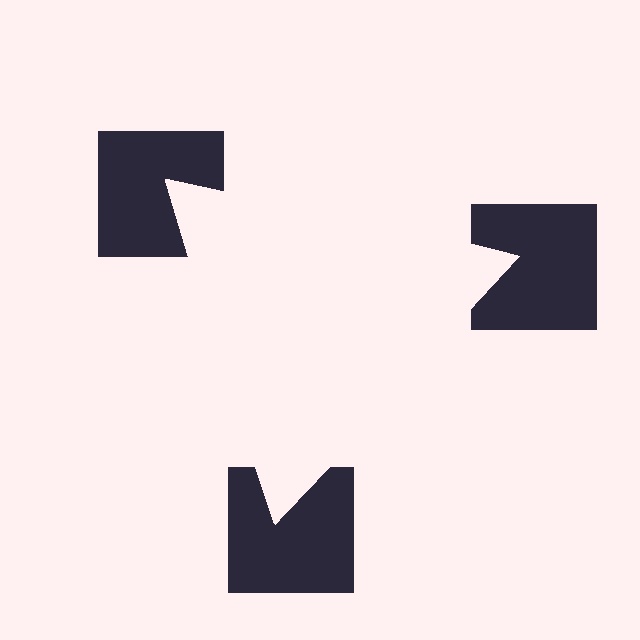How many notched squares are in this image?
There are 3 — one at each vertex of the illusory triangle.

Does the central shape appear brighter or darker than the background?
It typically appears slightly brighter than the background, even though no actual brightness change is drawn.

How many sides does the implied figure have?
3 sides.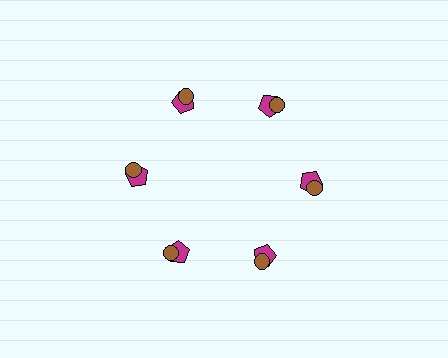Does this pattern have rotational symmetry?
Yes, this pattern has 6-fold rotational symmetry. It looks the same after rotating 60 degrees around the center.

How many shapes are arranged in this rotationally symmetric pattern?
There are 12 shapes, arranged in 6 groups of 2.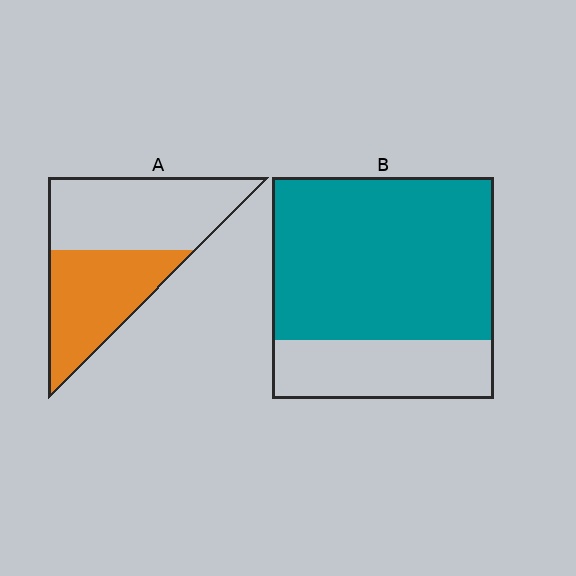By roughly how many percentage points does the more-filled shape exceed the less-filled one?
By roughly 30 percentage points (B over A).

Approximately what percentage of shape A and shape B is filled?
A is approximately 45% and B is approximately 75%.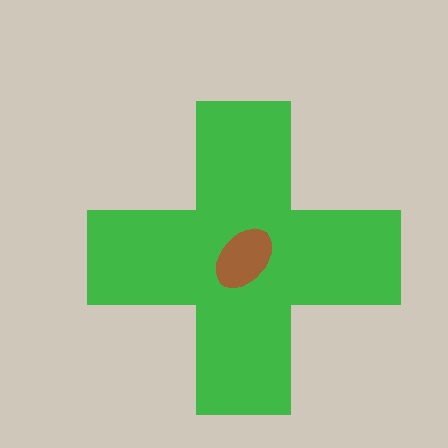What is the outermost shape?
The green cross.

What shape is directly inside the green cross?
The brown ellipse.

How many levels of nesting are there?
2.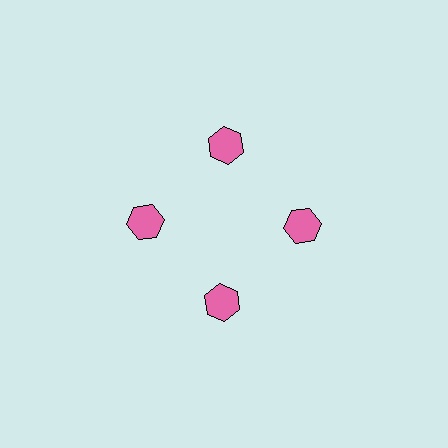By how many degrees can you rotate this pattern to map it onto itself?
The pattern maps onto itself every 90 degrees of rotation.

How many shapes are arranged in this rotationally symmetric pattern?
There are 4 shapes, arranged in 4 groups of 1.